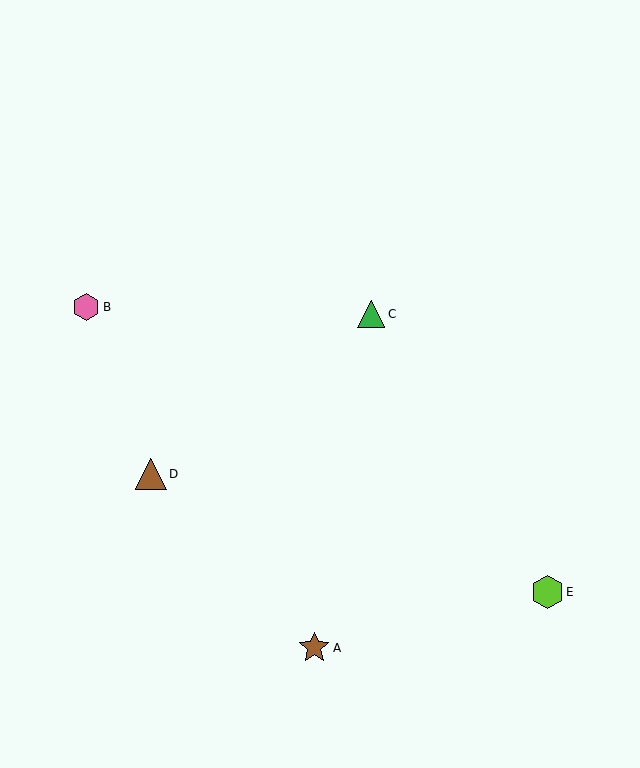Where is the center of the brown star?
The center of the brown star is at (314, 648).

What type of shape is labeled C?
Shape C is a green triangle.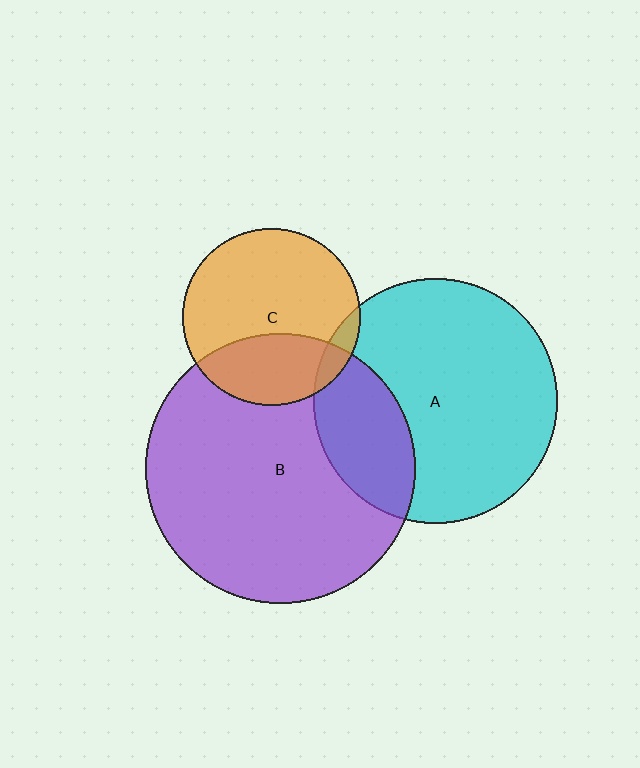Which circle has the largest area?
Circle B (purple).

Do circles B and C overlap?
Yes.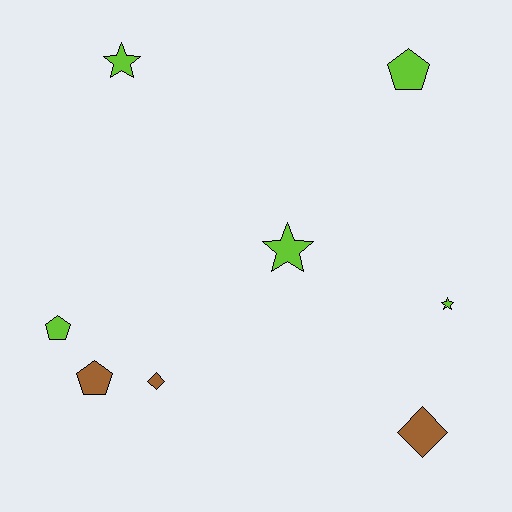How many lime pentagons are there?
There are 2 lime pentagons.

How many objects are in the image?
There are 8 objects.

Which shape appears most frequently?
Star, with 3 objects.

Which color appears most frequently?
Lime, with 5 objects.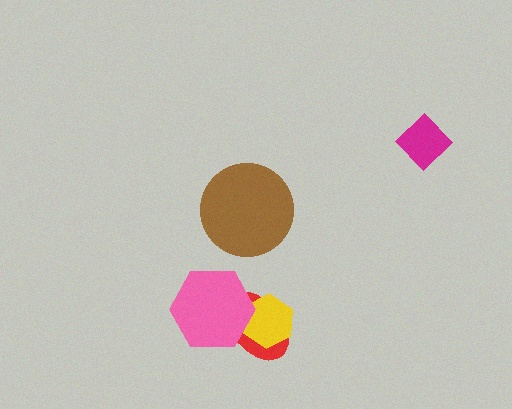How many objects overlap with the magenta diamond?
0 objects overlap with the magenta diamond.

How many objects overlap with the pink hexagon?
2 objects overlap with the pink hexagon.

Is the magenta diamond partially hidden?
No, no other shape covers it.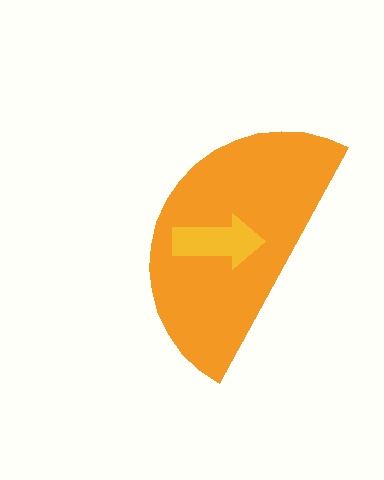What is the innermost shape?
The yellow arrow.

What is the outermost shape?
The orange semicircle.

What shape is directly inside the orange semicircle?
The yellow arrow.